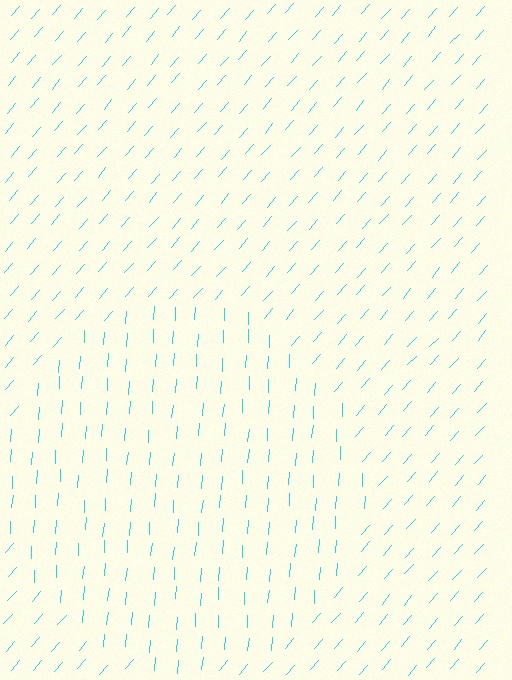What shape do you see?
I see a circle.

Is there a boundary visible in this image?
Yes, there is a texture boundary formed by a change in line orientation.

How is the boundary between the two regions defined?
The boundary is defined purely by a change in line orientation (approximately 37 degrees difference). All lines are the same color and thickness.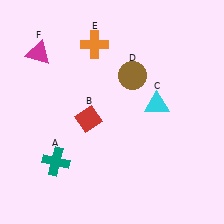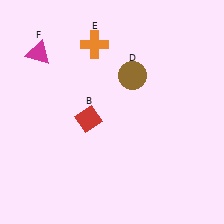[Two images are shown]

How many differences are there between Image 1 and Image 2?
There are 2 differences between the two images.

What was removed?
The teal cross (A), the cyan triangle (C) were removed in Image 2.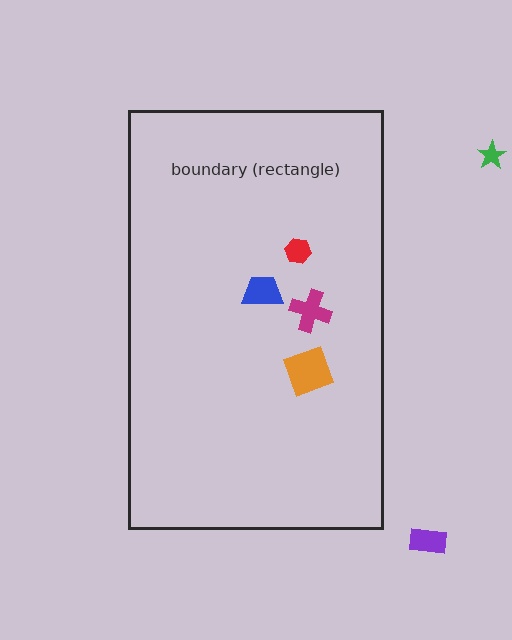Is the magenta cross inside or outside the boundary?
Inside.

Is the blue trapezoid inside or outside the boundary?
Inside.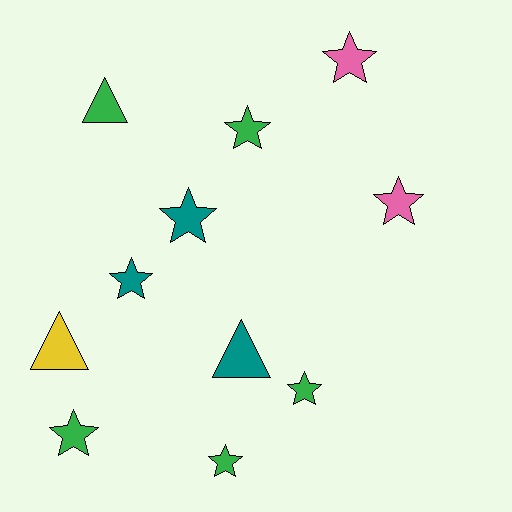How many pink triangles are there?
There are no pink triangles.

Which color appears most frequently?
Green, with 5 objects.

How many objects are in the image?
There are 11 objects.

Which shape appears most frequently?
Star, with 8 objects.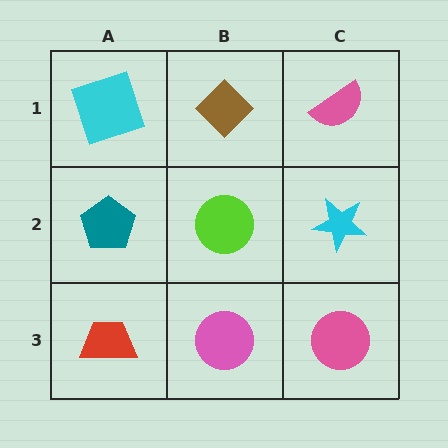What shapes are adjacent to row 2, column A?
A cyan square (row 1, column A), a red trapezoid (row 3, column A), a lime circle (row 2, column B).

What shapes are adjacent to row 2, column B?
A brown diamond (row 1, column B), a pink circle (row 3, column B), a teal pentagon (row 2, column A), a cyan star (row 2, column C).